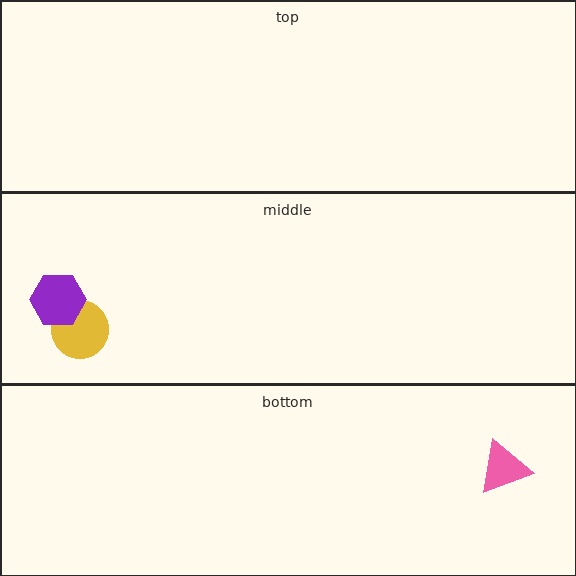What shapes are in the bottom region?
The pink triangle.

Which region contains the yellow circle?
The middle region.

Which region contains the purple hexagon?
The middle region.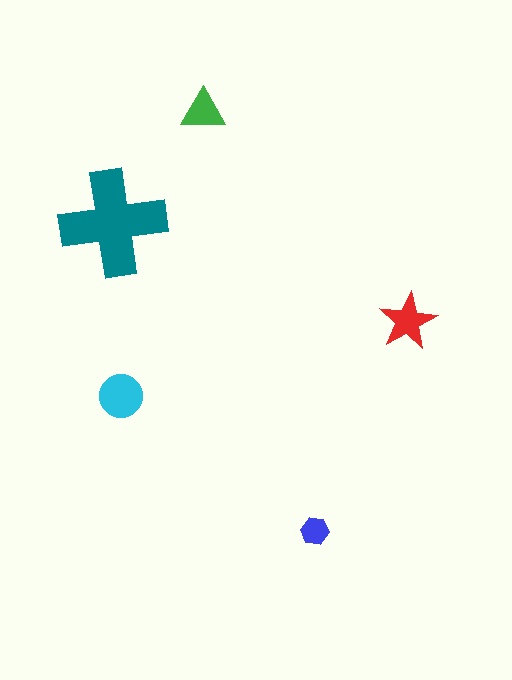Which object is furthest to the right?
The red star is rightmost.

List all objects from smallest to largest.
The blue hexagon, the green triangle, the red star, the cyan circle, the teal cross.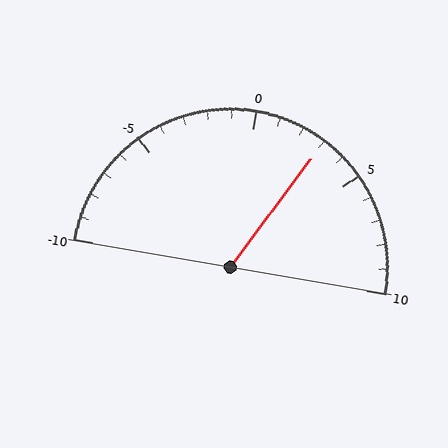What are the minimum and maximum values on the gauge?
The gauge ranges from -10 to 10.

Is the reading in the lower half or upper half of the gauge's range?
The reading is in the upper half of the range (-10 to 10).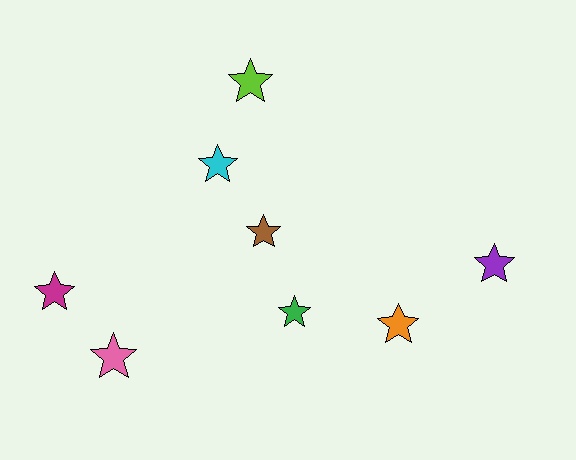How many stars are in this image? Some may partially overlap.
There are 8 stars.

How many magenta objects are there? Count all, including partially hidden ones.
There is 1 magenta object.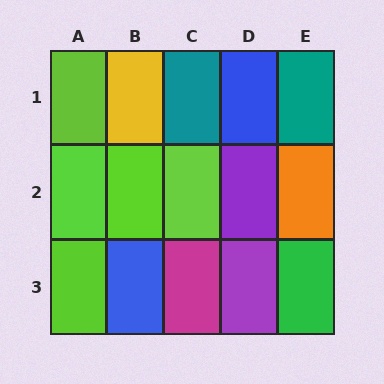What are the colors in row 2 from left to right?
Lime, lime, lime, purple, orange.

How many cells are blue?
2 cells are blue.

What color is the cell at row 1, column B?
Yellow.